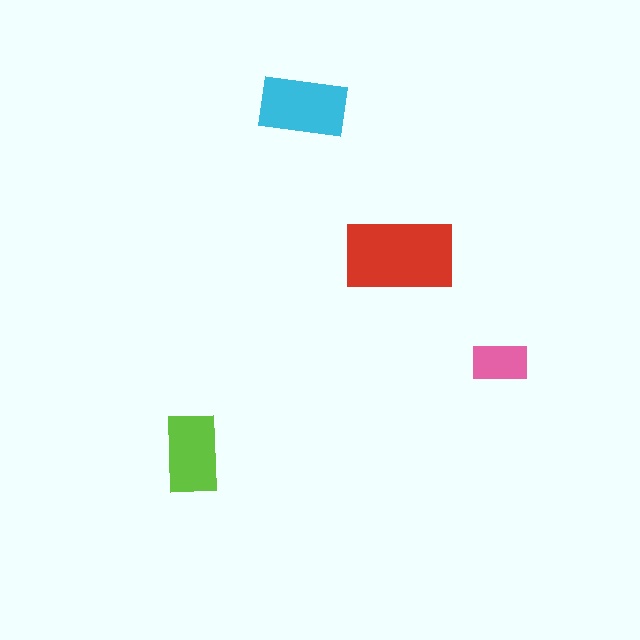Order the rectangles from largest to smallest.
the red one, the cyan one, the lime one, the pink one.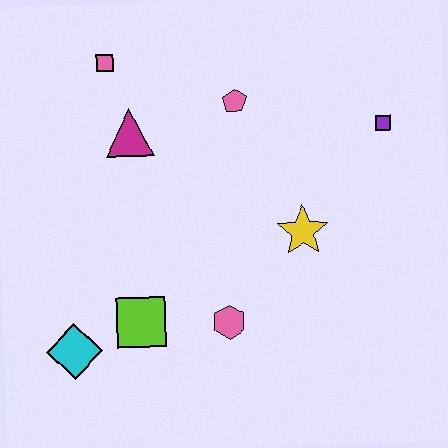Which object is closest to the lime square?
The cyan diamond is closest to the lime square.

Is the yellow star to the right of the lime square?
Yes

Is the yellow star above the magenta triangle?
No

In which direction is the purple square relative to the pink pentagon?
The purple square is to the right of the pink pentagon.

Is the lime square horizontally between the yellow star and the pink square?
Yes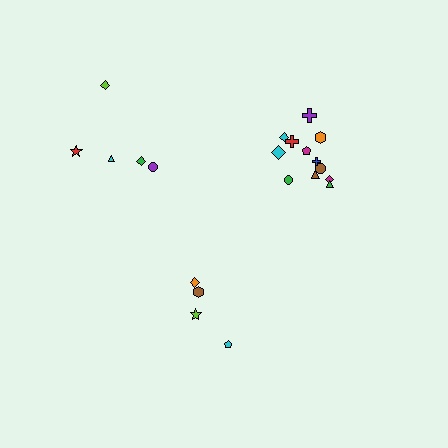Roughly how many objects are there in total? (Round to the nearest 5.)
Roughly 20 objects in total.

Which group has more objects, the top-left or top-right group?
The top-right group.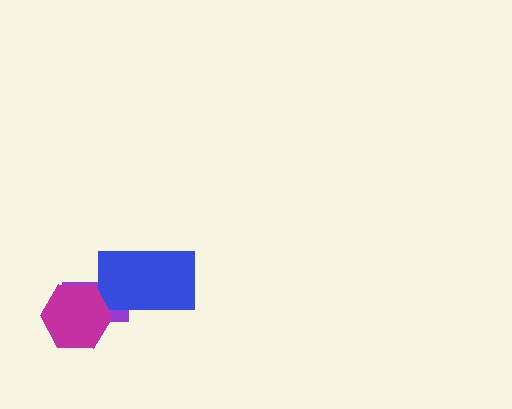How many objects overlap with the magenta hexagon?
1 object overlaps with the magenta hexagon.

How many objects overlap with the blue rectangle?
1 object overlaps with the blue rectangle.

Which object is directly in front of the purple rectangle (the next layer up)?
The blue rectangle is directly in front of the purple rectangle.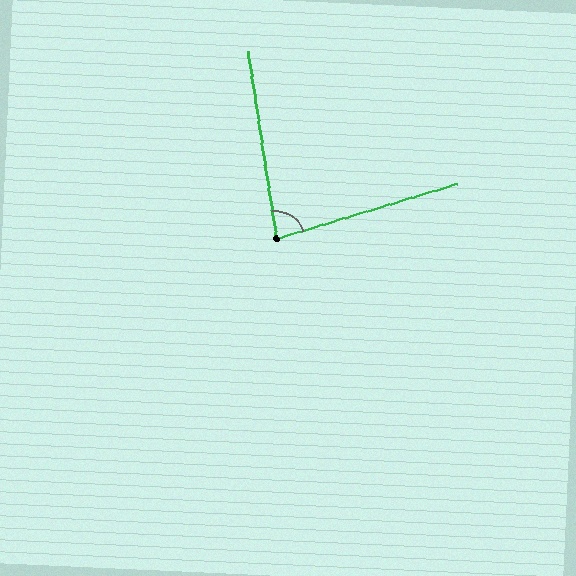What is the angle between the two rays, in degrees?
Approximately 82 degrees.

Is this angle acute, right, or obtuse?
It is acute.